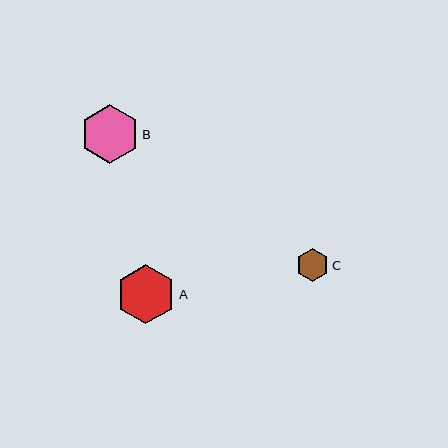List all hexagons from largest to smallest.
From largest to smallest: A, B, C.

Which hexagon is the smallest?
Hexagon C is the smallest with a size of approximately 33 pixels.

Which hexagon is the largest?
Hexagon A is the largest with a size of approximately 59 pixels.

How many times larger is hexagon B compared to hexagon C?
Hexagon B is approximately 1.8 times the size of hexagon C.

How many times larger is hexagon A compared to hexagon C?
Hexagon A is approximately 1.8 times the size of hexagon C.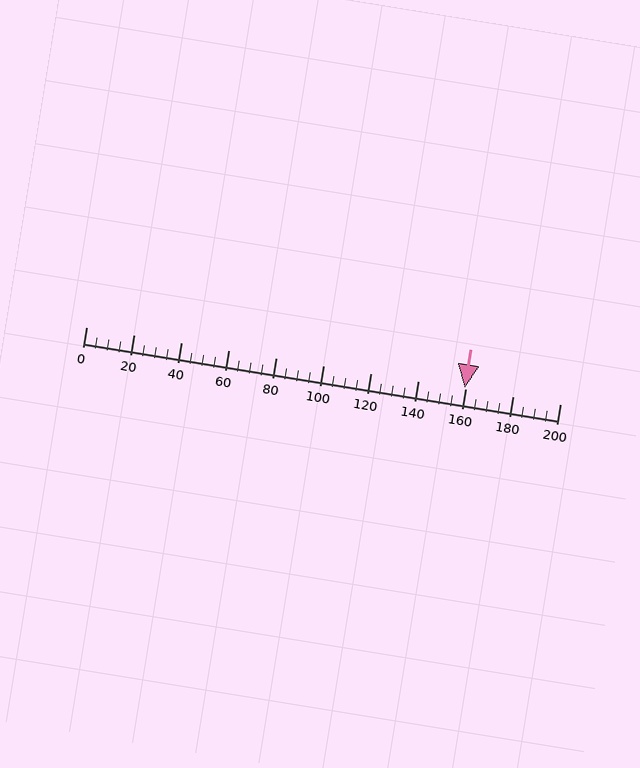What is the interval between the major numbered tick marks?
The major tick marks are spaced 20 units apart.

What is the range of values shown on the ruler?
The ruler shows values from 0 to 200.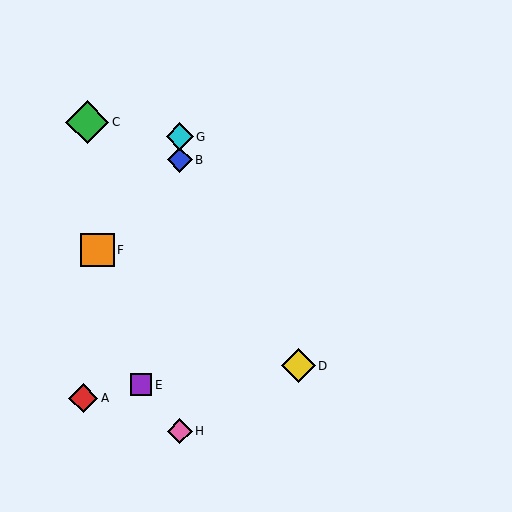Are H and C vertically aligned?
No, H is at x≈180 and C is at x≈87.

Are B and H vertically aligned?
Yes, both are at x≈180.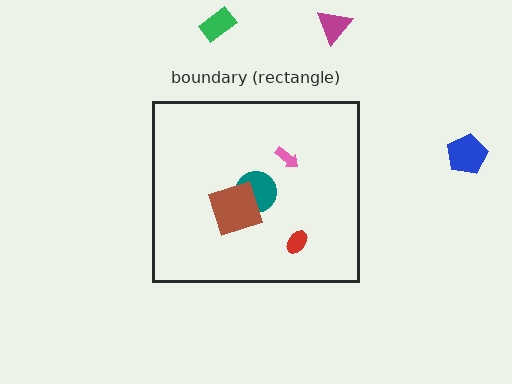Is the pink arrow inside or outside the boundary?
Inside.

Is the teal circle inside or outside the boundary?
Inside.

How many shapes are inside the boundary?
4 inside, 3 outside.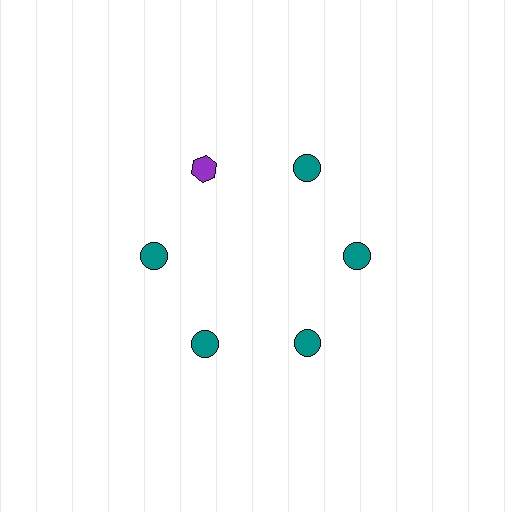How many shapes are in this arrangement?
There are 6 shapes arranged in a ring pattern.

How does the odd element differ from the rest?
It differs in both color (purple instead of teal) and shape (hexagon instead of circle).